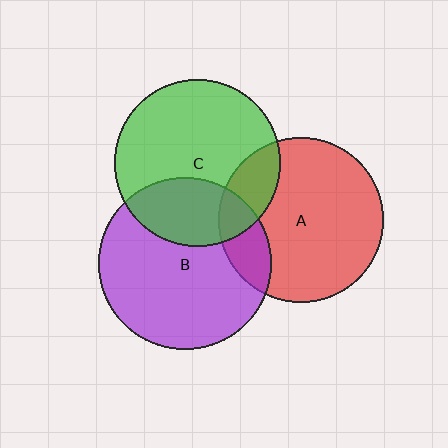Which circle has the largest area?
Circle B (purple).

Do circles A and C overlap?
Yes.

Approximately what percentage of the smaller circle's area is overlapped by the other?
Approximately 20%.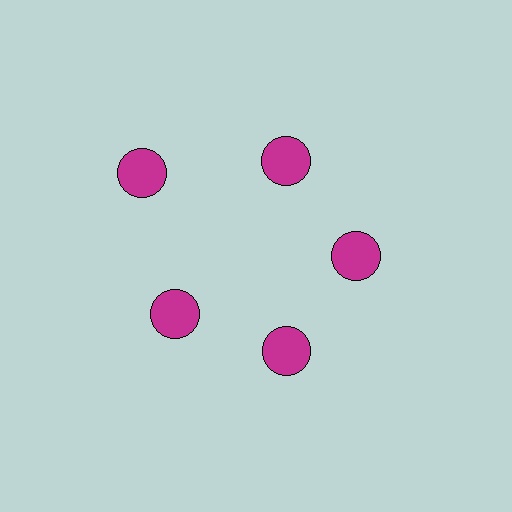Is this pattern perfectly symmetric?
No. The 5 magenta circles are arranged in a ring, but one element near the 10 o'clock position is pushed outward from the center, breaking the 5-fold rotational symmetry.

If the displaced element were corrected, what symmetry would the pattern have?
It would have 5-fold rotational symmetry — the pattern would map onto itself every 72 degrees.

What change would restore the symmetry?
The symmetry would be restored by moving it inward, back onto the ring so that all 5 circles sit at equal angles and equal distance from the center.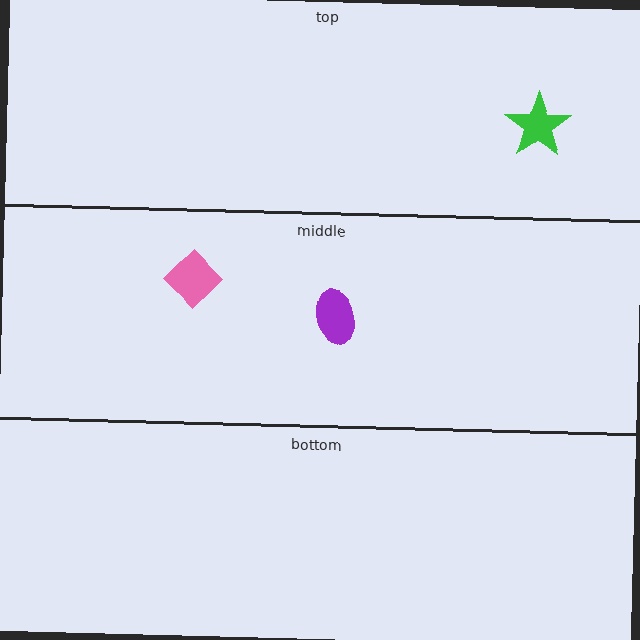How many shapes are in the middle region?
2.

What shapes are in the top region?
The green star.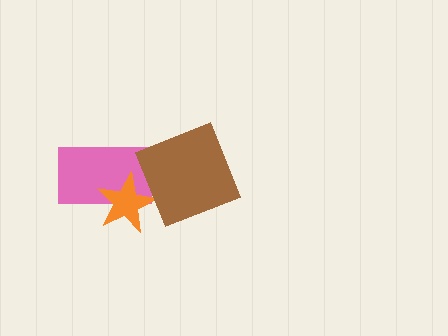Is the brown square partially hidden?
No, no other shape covers it.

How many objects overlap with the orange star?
1 object overlaps with the orange star.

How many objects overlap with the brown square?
0 objects overlap with the brown square.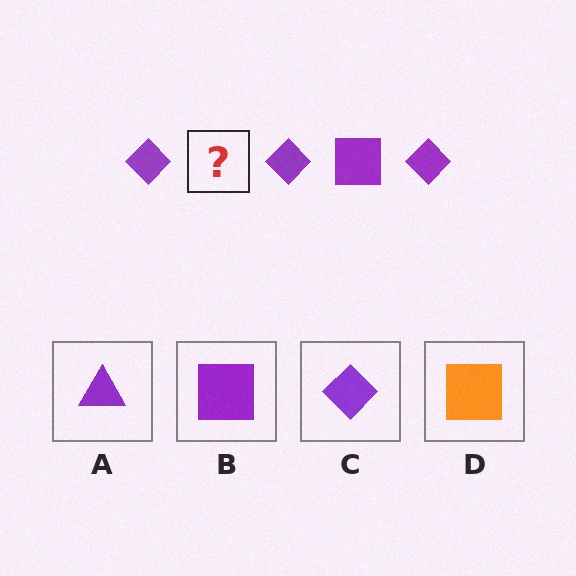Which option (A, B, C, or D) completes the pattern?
B.